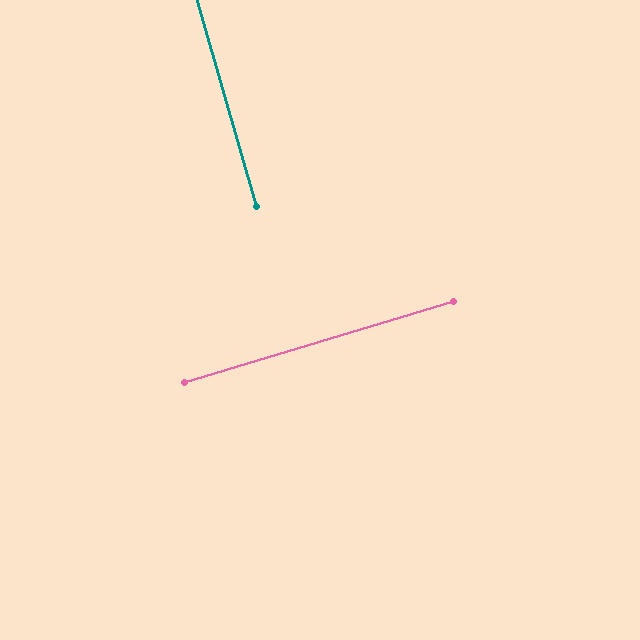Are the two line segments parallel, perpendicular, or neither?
Perpendicular — they meet at approximately 89°.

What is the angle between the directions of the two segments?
Approximately 89 degrees.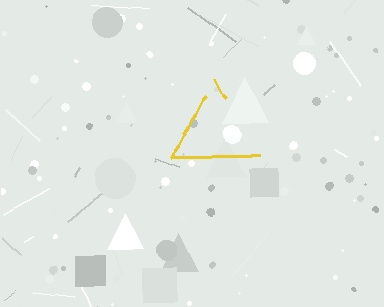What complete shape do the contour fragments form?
The contour fragments form a triangle.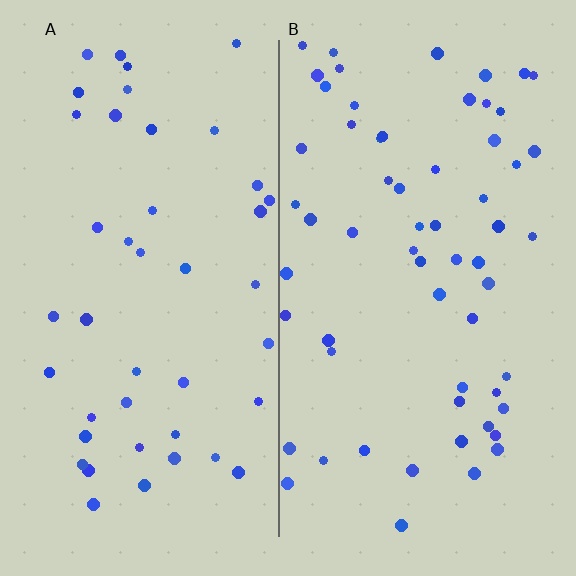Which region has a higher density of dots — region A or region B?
B (the right).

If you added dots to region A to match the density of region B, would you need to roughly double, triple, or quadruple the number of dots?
Approximately double.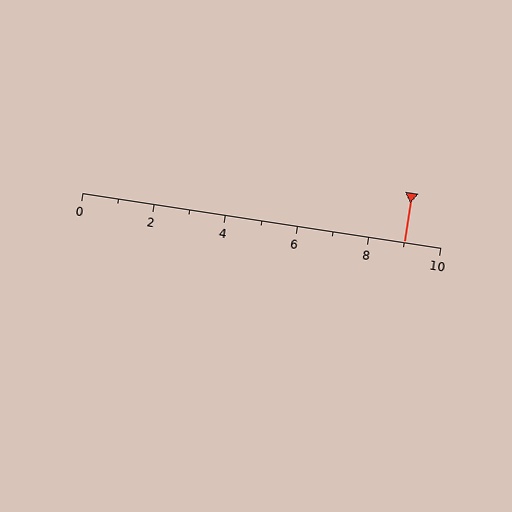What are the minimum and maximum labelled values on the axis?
The axis runs from 0 to 10.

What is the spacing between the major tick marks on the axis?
The major ticks are spaced 2 apart.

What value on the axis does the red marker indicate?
The marker indicates approximately 9.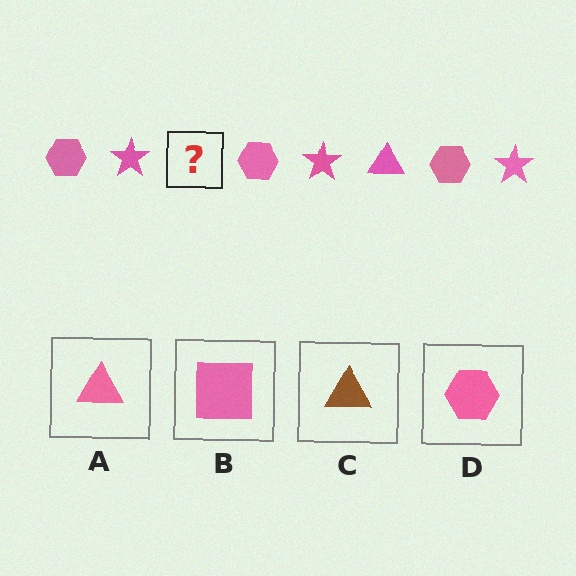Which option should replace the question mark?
Option A.